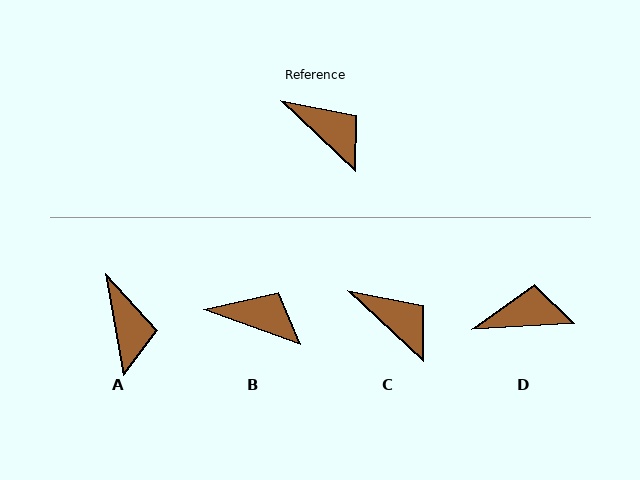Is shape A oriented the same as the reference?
No, it is off by about 36 degrees.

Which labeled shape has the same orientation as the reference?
C.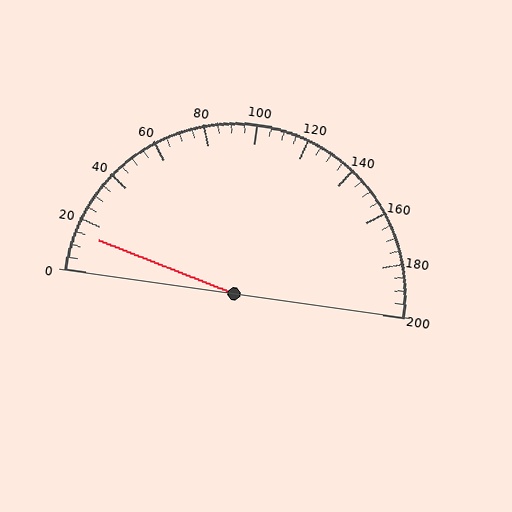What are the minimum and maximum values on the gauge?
The gauge ranges from 0 to 200.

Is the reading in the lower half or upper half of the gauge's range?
The reading is in the lower half of the range (0 to 200).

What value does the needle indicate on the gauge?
The needle indicates approximately 15.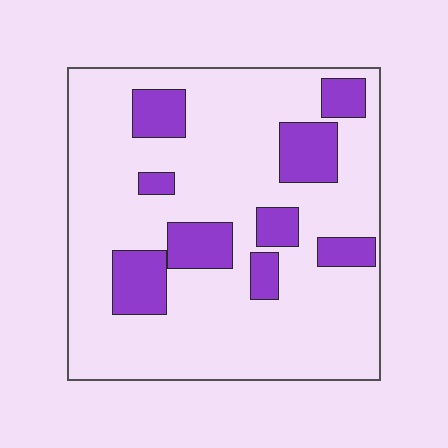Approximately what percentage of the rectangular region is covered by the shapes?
Approximately 20%.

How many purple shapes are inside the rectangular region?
9.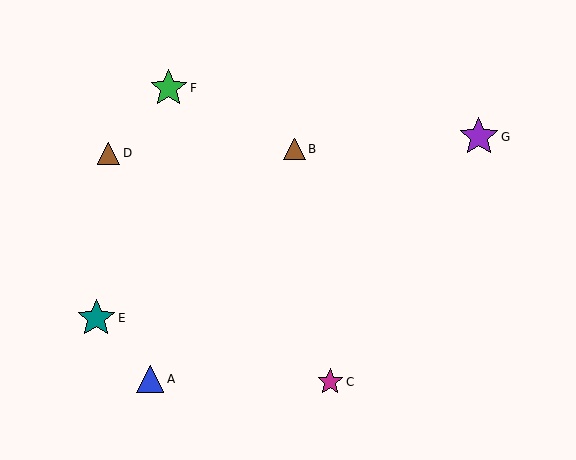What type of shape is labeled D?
Shape D is a brown triangle.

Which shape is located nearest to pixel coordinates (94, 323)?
The teal star (labeled E) at (96, 318) is nearest to that location.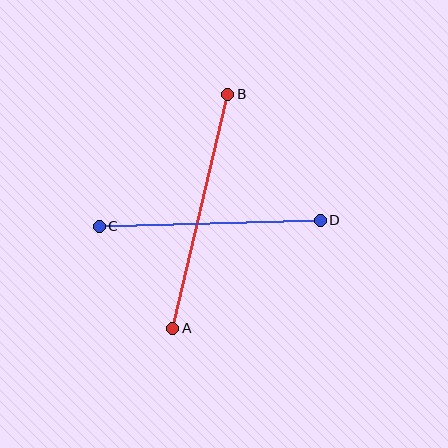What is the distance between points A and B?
The distance is approximately 240 pixels.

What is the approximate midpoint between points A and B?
The midpoint is at approximately (200, 211) pixels.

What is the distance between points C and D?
The distance is approximately 221 pixels.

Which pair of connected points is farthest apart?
Points A and B are farthest apart.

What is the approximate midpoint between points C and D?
The midpoint is at approximately (210, 223) pixels.